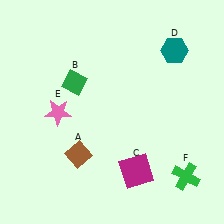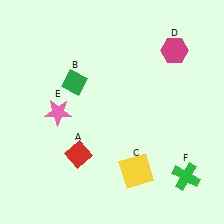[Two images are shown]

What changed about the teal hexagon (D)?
In Image 1, D is teal. In Image 2, it changed to magenta.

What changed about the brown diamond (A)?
In Image 1, A is brown. In Image 2, it changed to red.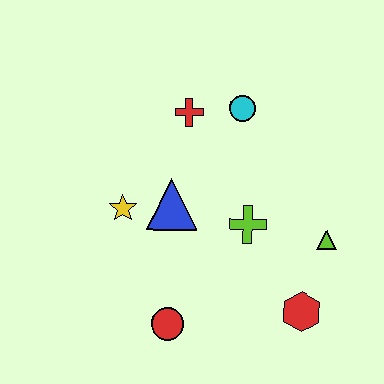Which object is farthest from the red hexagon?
The red cross is farthest from the red hexagon.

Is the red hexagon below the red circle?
No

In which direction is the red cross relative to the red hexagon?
The red cross is above the red hexagon.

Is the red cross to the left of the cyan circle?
Yes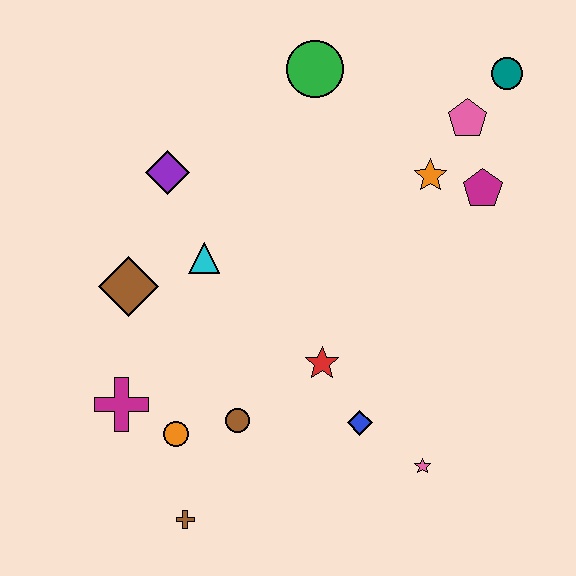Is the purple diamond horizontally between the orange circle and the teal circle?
No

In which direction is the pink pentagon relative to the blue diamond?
The pink pentagon is above the blue diamond.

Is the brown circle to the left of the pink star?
Yes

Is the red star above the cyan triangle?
No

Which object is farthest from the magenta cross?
The teal circle is farthest from the magenta cross.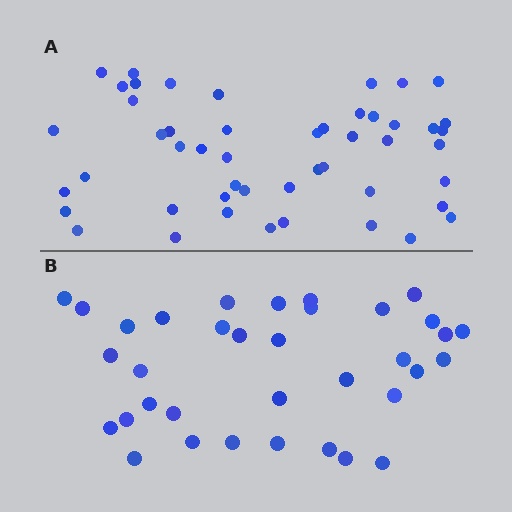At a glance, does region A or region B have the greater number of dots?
Region A (the top region) has more dots.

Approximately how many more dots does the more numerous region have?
Region A has approximately 15 more dots than region B.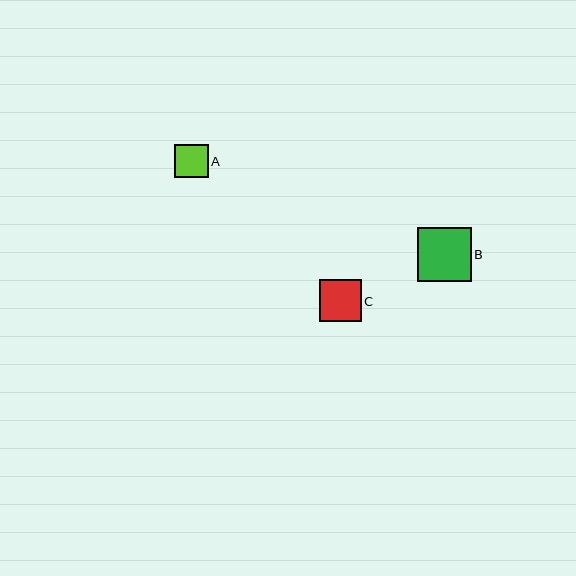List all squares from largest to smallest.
From largest to smallest: B, C, A.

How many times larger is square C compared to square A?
Square C is approximately 1.2 times the size of square A.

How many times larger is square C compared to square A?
Square C is approximately 1.2 times the size of square A.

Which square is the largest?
Square B is the largest with a size of approximately 54 pixels.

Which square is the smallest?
Square A is the smallest with a size of approximately 34 pixels.